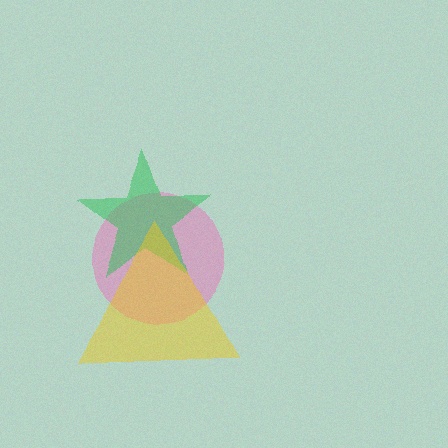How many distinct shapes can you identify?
There are 3 distinct shapes: a pink circle, a green star, a yellow triangle.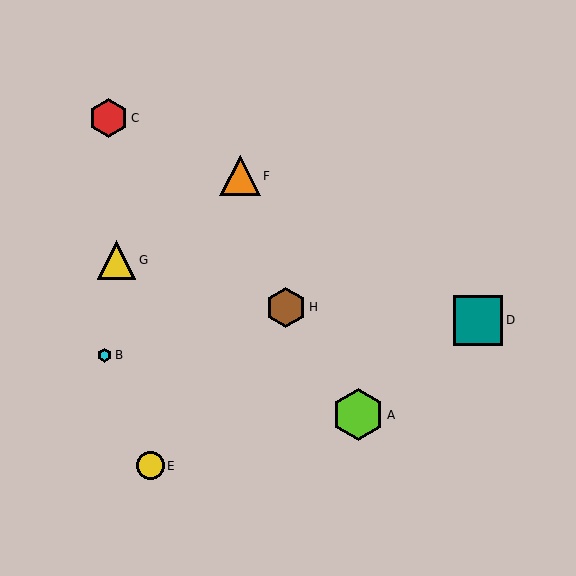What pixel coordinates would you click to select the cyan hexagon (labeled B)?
Click at (104, 355) to select the cyan hexagon B.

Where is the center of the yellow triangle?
The center of the yellow triangle is at (117, 260).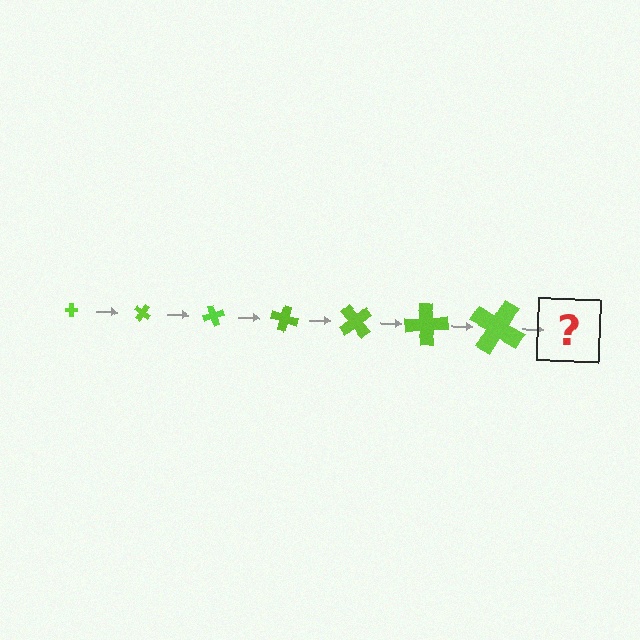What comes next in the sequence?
The next element should be a cross, larger than the previous one and rotated 245 degrees from the start.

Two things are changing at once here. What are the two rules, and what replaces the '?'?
The two rules are that the cross grows larger each step and it rotates 35 degrees each step. The '?' should be a cross, larger than the previous one and rotated 245 degrees from the start.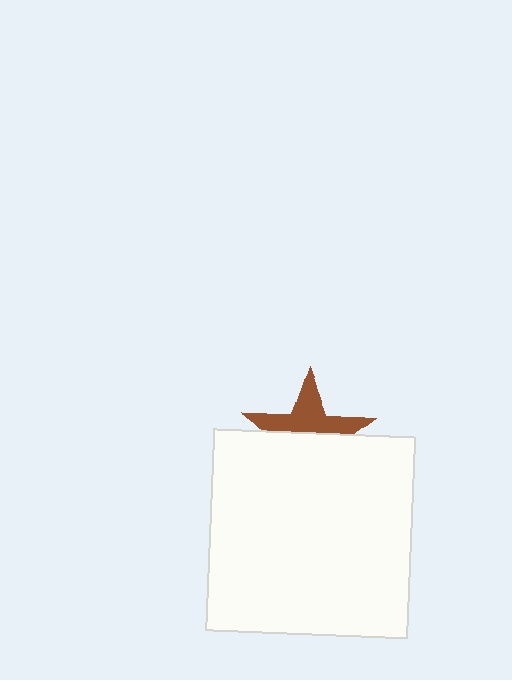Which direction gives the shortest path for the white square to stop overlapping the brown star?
Moving down gives the shortest separation.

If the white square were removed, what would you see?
You would see the complete brown star.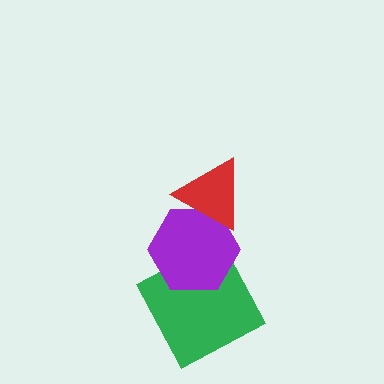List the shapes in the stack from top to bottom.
From top to bottom: the red triangle, the purple hexagon, the green square.